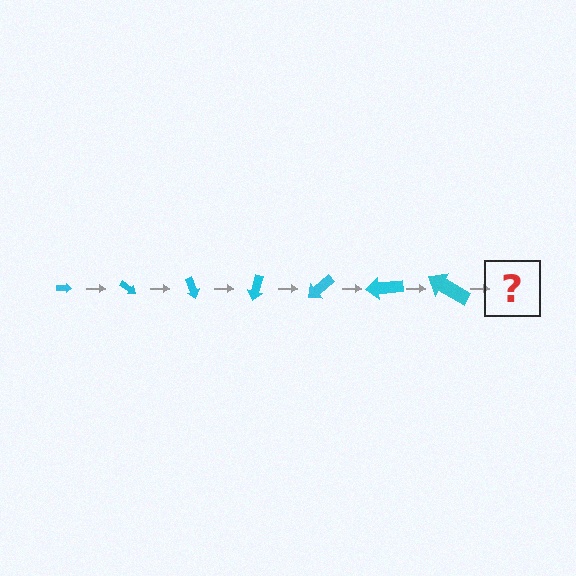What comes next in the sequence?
The next element should be an arrow, larger than the previous one and rotated 245 degrees from the start.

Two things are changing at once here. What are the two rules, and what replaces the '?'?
The two rules are that the arrow grows larger each step and it rotates 35 degrees each step. The '?' should be an arrow, larger than the previous one and rotated 245 degrees from the start.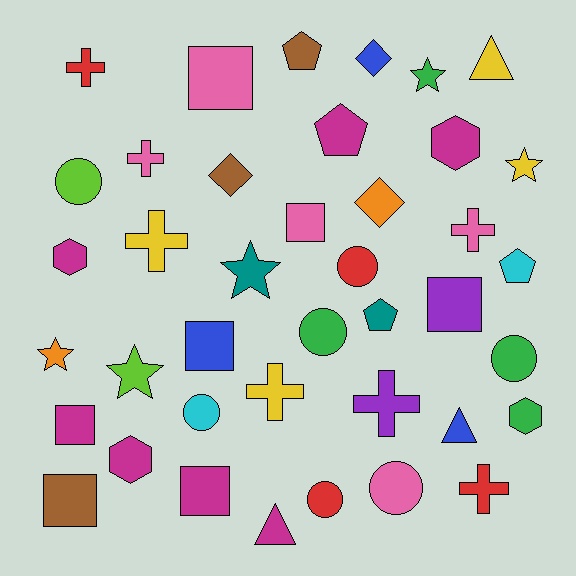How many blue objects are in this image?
There are 3 blue objects.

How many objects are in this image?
There are 40 objects.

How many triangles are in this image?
There are 3 triangles.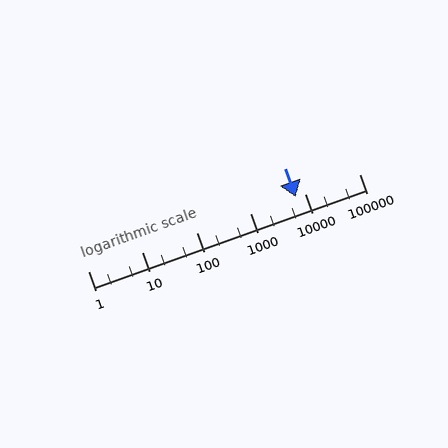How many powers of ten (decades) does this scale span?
The scale spans 5 decades, from 1 to 100000.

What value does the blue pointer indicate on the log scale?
The pointer indicates approximately 6800.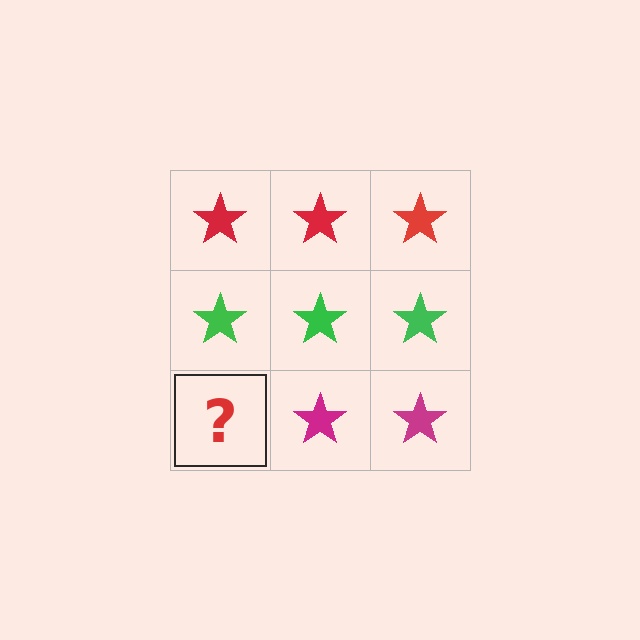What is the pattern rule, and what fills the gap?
The rule is that each row has a consistent color. The gap should be filled with a magenta star.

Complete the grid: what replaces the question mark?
The question mark should be replaced with a magenta star.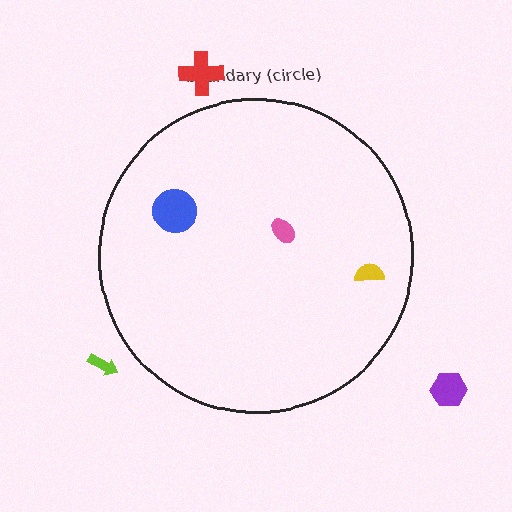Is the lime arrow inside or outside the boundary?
Outside.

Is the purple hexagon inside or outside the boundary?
Outside.